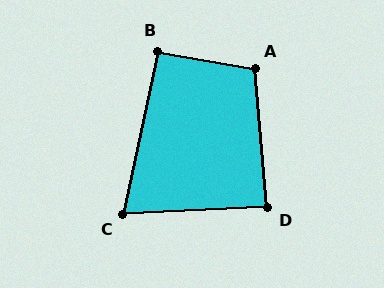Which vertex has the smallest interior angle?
C, at approximately 75 degrees.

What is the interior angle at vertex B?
Approximately 92 degrees (approximately right).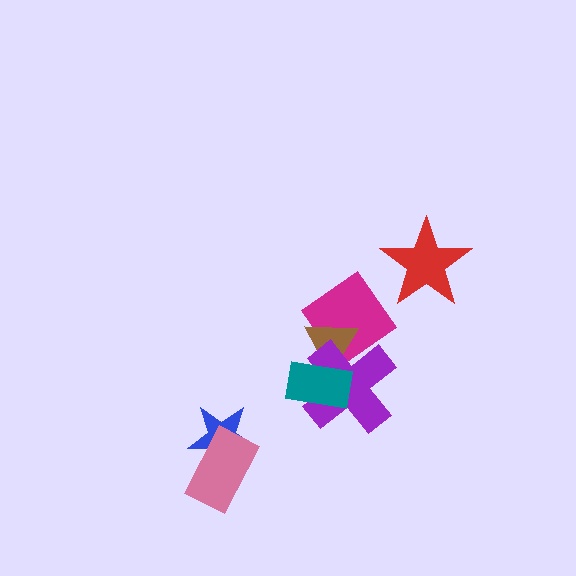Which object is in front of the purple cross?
The teal rectangle is in front of the purple cross.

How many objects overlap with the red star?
0 objects overlap with the red star.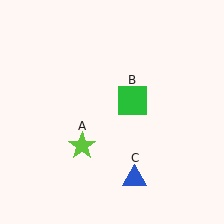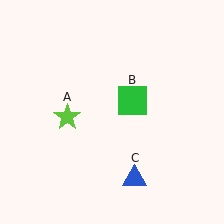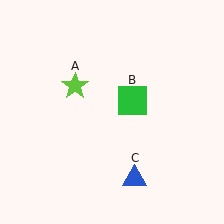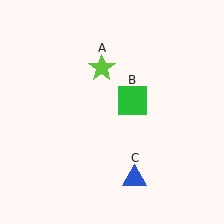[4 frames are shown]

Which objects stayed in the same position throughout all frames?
Green square (object B) and blue triangle (object C) remained stationary.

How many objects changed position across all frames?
1 object changed position: lime star (object A).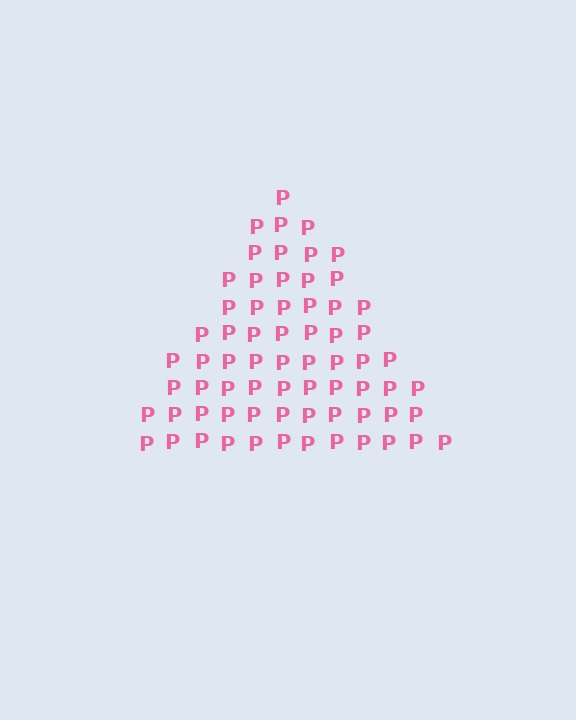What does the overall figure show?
The overall figure shows a triangle.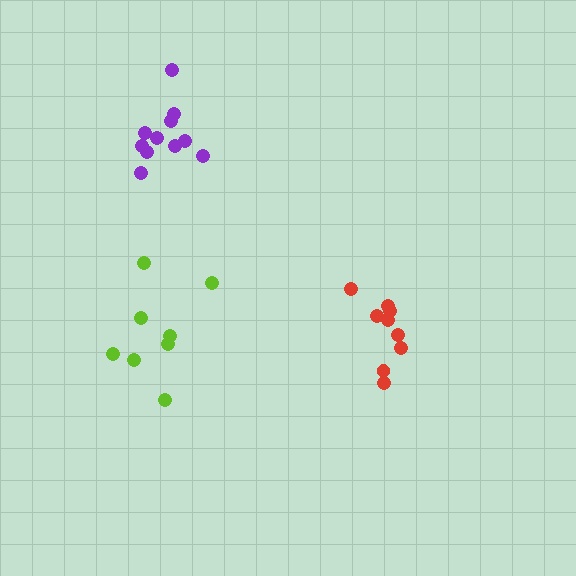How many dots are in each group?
Group 1: 9 dots, Group 2: 11 dots, Group 3: 8 dots (28 total).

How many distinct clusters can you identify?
There are 3 distinct clusters.